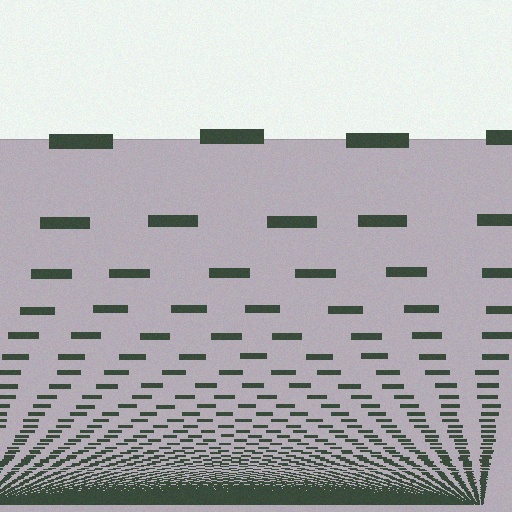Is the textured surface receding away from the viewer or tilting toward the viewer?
The surface appears to tilt toward the viewer. Texture elements get larger and sparser toward the top.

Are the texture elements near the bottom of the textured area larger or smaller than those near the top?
Smaller. The gradient is inverted — elements near the bottom are smaller and denser.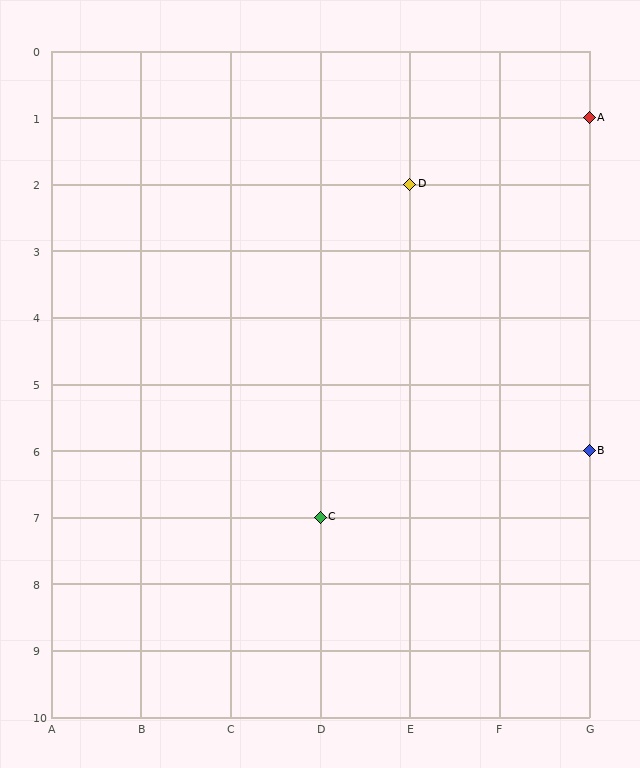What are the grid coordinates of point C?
Point C is at grid coordinates (D, 7).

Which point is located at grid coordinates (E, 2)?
Point D is at (E, 2).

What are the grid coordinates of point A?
Point A is at grid coordinates (G, 1).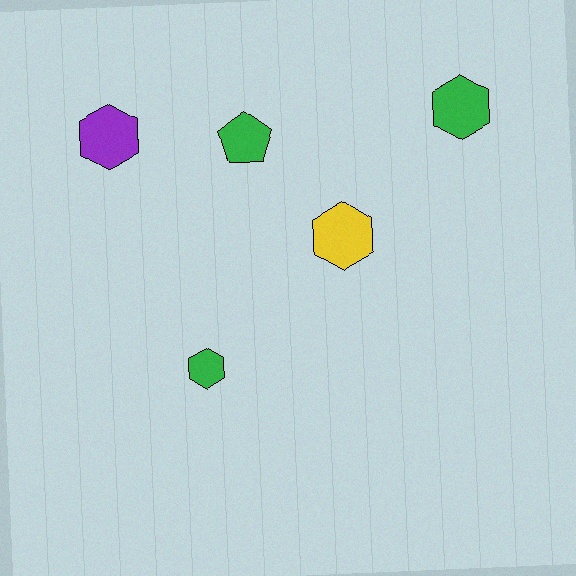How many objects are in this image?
There are 5 objects.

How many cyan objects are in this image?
There are no cyan objects.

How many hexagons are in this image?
There are 4 hexagons.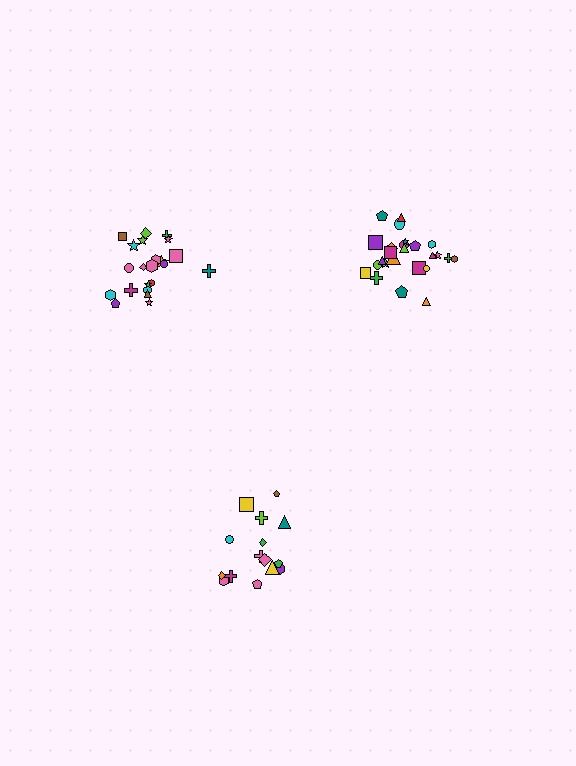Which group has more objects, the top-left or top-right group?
The top-right group.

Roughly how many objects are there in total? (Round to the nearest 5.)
Roughly 60 objects in total.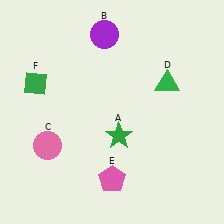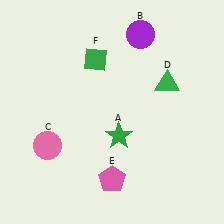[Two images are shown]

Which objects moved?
The objects that moved are: the purple circle (B), the green diamond (F).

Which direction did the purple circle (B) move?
The purple circle (B) moved right.